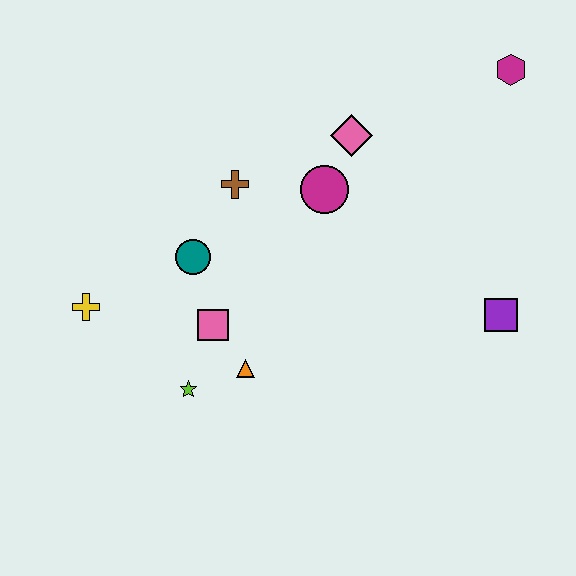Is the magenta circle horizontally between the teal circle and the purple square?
Yes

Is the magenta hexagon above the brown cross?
Yes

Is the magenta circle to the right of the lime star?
Yes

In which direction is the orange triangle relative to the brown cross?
The orange triangle is below the brown cross.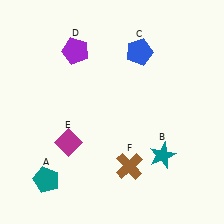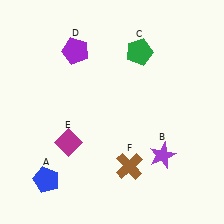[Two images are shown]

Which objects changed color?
A changed from teal to blue. B changed from teal to purple. C changed from blue to green.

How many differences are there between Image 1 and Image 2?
There are 3 differences between the two images.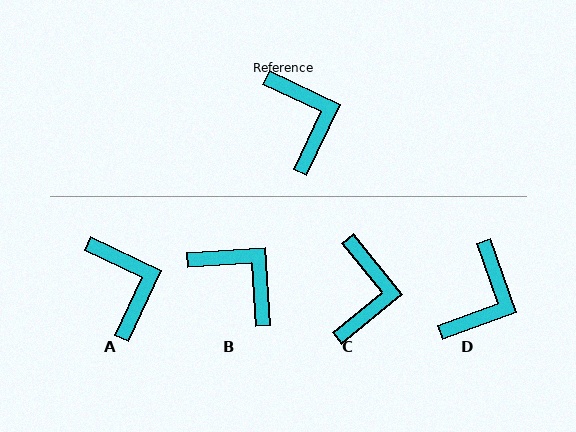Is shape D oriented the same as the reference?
No, it is off by about 45 degrees.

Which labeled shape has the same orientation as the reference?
A.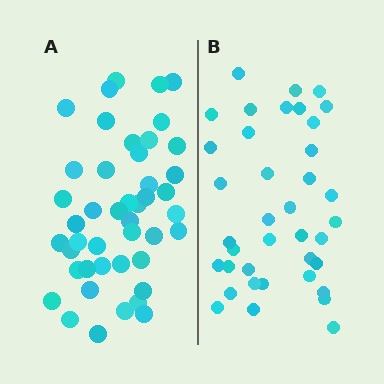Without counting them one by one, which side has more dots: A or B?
Region A (the left region) has more dots.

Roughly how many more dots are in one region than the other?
Region A has roughly 8 or so more dots than region B.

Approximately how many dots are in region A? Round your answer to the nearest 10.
About 40 dots. (The exact count is 45, which rounds to 40.)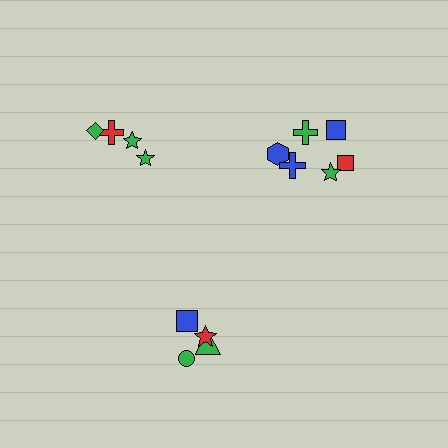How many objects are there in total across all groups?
There are 14 objects.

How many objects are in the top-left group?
There are 4 objects.